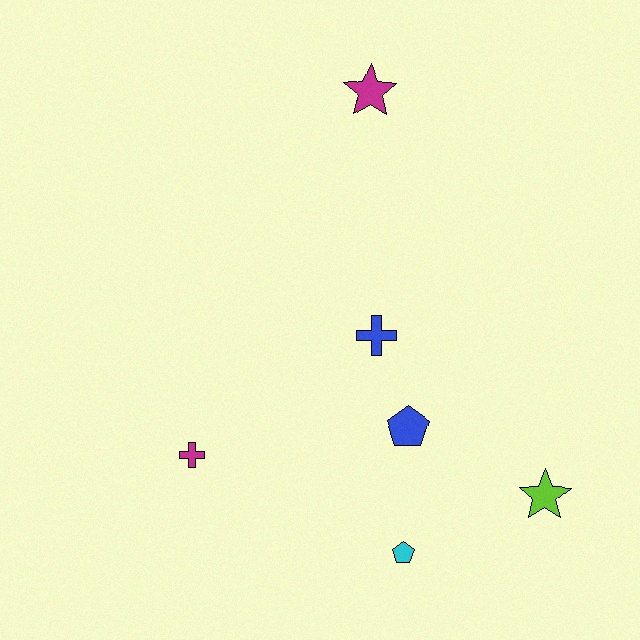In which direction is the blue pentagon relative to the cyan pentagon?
The blue pentagon is above the cyan pentagon.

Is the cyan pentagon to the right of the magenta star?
Yes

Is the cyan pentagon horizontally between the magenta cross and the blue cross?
No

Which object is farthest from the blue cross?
The magenta star is farthest from the blue cross.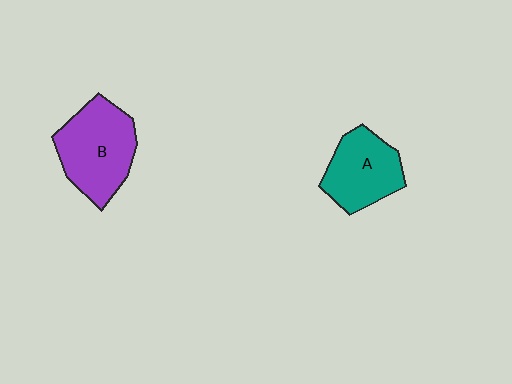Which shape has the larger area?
Shape B (purple).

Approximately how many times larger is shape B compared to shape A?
Approximately 1.3 times.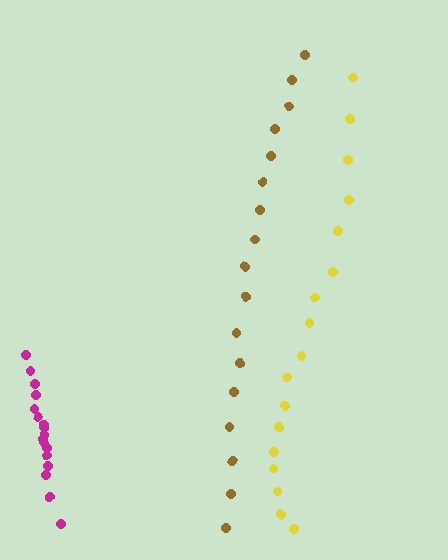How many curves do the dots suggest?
There are 3 distinct paths.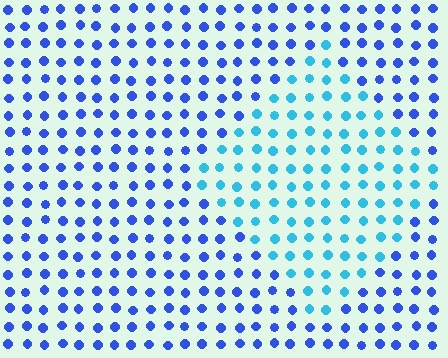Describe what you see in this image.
The image is filled with small blue elements in a uniform arrangement. A diamond-shaped region is visible where the elements are tinted to a slightly different hue, forming a subtle color boundary.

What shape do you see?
I see a diamond.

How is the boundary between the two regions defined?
The boundary is defined purely by a slight shift in hue (about 37 degrees). Spacing, size, and orientation are identical on both sides.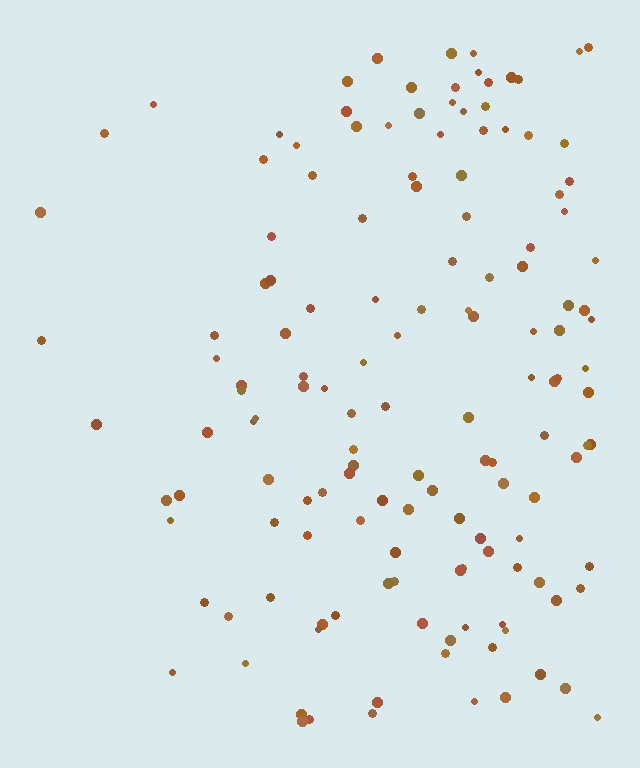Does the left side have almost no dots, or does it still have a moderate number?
Still a moderate number, just noticeably fewer than the right.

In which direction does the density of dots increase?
From left to right, with the right side densest.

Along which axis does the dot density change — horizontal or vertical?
Horizontal.